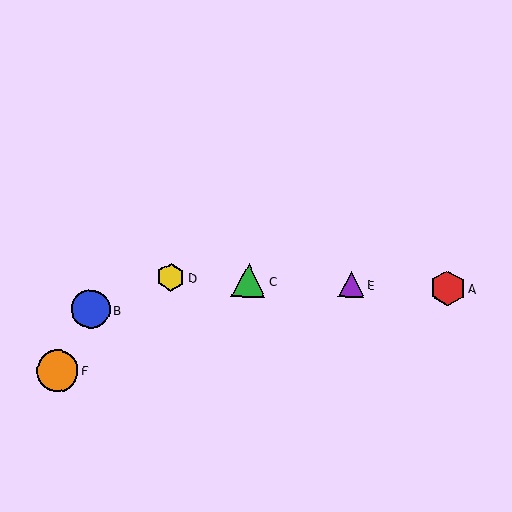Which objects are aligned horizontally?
Objects A, C, D, E are aligned horizontally.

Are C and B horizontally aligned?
No, C is at y≈280 and B is at y≈309.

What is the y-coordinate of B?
Object B is at y≈309.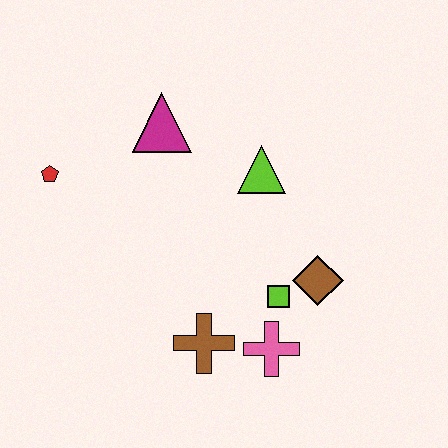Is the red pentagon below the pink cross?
No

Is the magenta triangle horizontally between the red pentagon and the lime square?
Yes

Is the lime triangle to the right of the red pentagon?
Yes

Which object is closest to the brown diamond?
The lime square is closest to the brown diamond.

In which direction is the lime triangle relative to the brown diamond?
The lime triangle is above the brown diamond.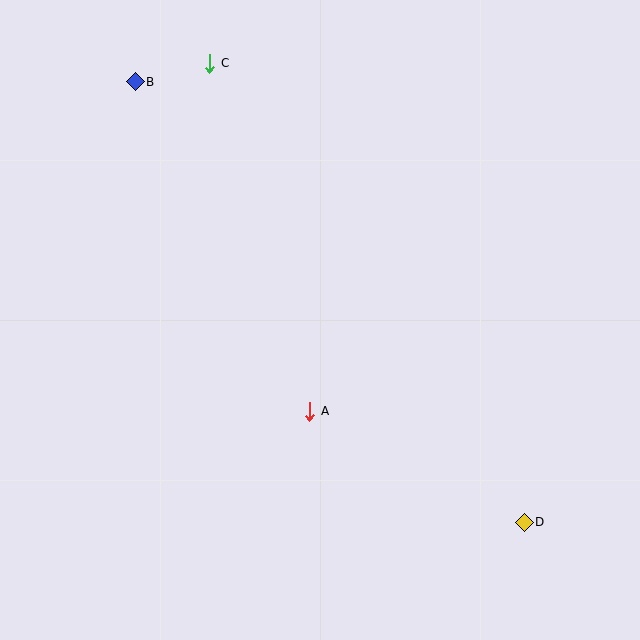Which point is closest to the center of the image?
Point A at (310, 411) is closest to the center.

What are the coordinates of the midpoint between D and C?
The midpoint between D and C is at (367, 293).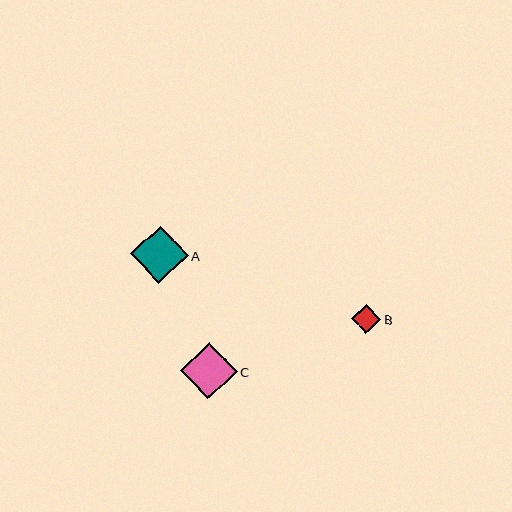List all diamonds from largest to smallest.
From largest to smallest: A, C, B.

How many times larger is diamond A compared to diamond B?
Diamond A is approximately 2.0 times the size of diamond B.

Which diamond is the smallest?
Diamond B is the smallest with a size of approximately 29 pixels.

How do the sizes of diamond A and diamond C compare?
Diamond A and diamond C are approximately the same size.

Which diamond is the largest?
Diamond A is the largest with a size of approximately 57 pixels.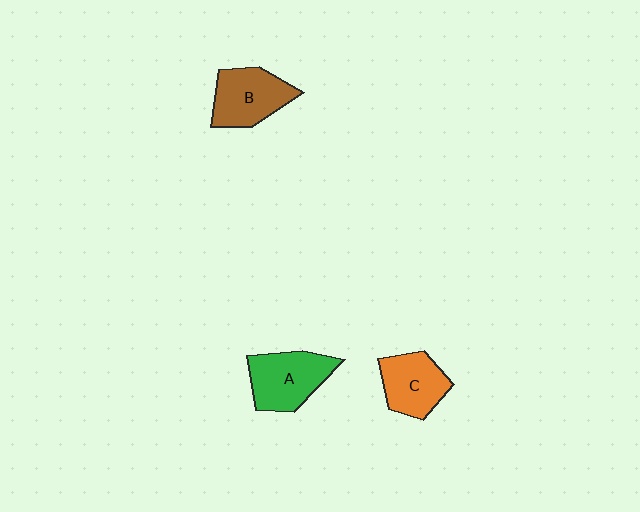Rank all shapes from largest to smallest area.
From largest to smallest: A (green), B (brown), C (orange).